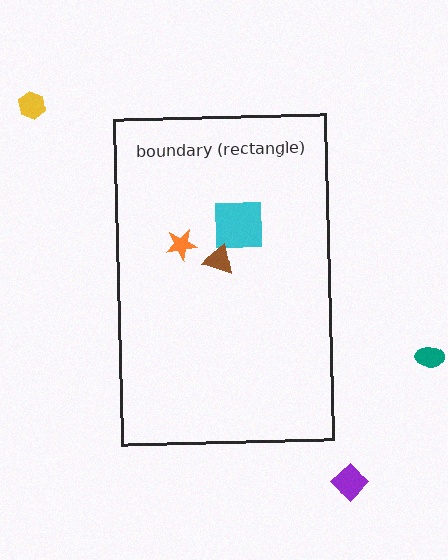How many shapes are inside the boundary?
3 inside, 3 outside.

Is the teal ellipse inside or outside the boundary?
Outside.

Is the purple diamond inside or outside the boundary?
Outside.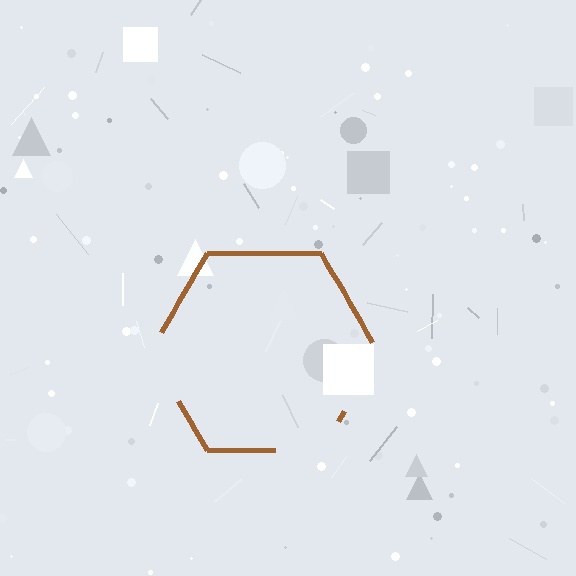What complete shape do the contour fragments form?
The contour fragments form a hexagon.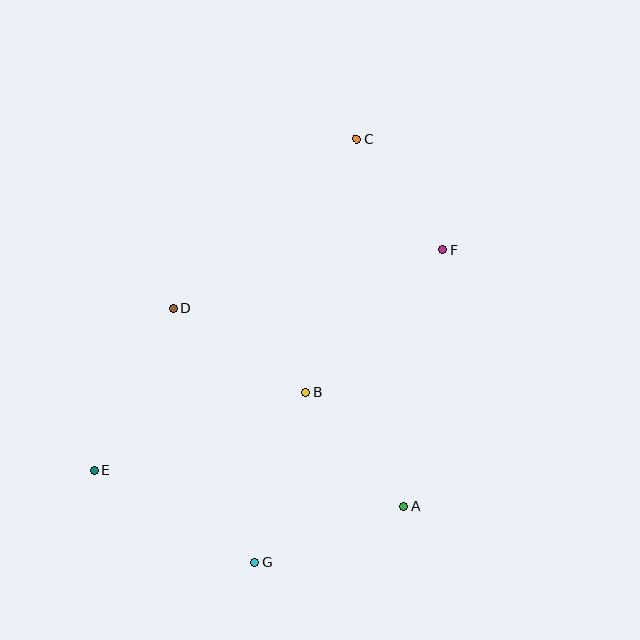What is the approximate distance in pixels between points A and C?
The distance between A and C is approximately 371 pixels.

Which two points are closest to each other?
Points C and F are closest to each other.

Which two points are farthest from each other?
Points C and G are farthest from each other.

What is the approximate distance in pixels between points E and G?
The distance between E and G is approximately 186 pixels.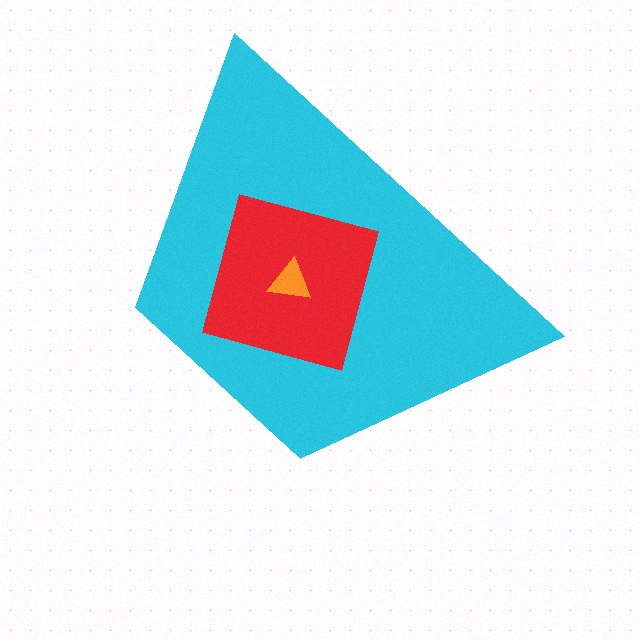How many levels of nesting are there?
3.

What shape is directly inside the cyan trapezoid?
The red diamond.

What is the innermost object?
The orange triangle.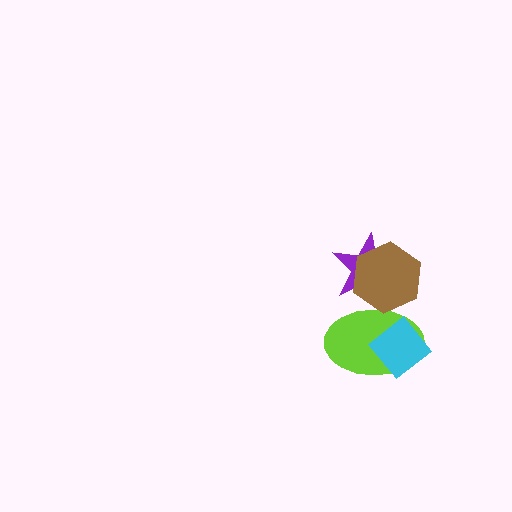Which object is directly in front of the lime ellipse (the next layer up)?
The purple star is directly in front of the lime ellipse.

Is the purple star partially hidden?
Yes, it is partially covered by another shape.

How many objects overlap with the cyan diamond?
1 object overlaps with the cyan diamond.